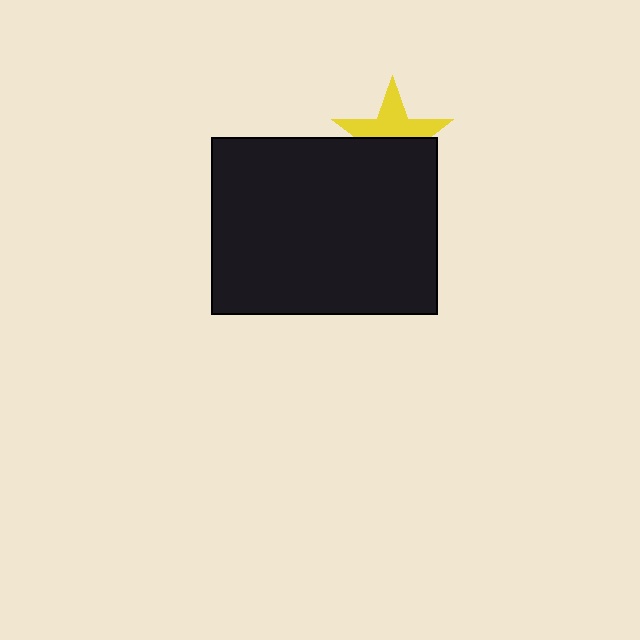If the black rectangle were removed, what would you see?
You would see the complete yellow star.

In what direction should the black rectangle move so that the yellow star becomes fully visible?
The black rectangle should move down. That is the shortest direction to clear the overlap and leave the yellow star fully visible.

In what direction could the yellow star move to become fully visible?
The yellow star could move up. That would shift it out from behind the black rectangle entirely.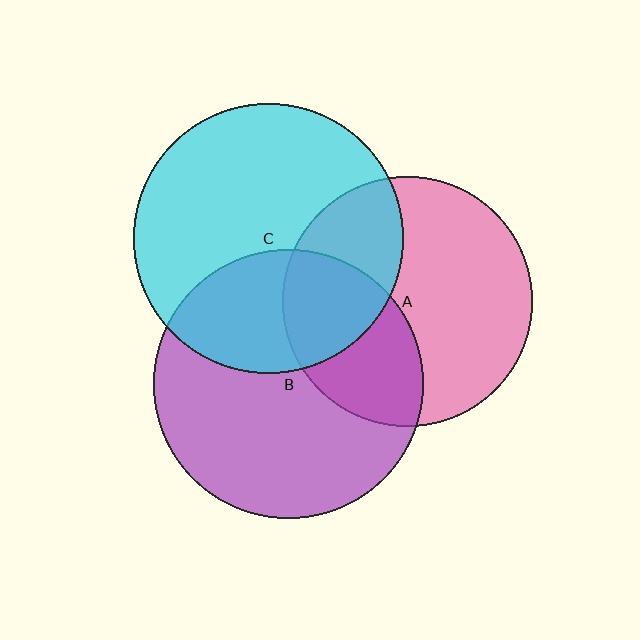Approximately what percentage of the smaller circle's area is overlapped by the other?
Approximately 35%.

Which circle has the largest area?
Circle C (cyan).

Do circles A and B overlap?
Yes.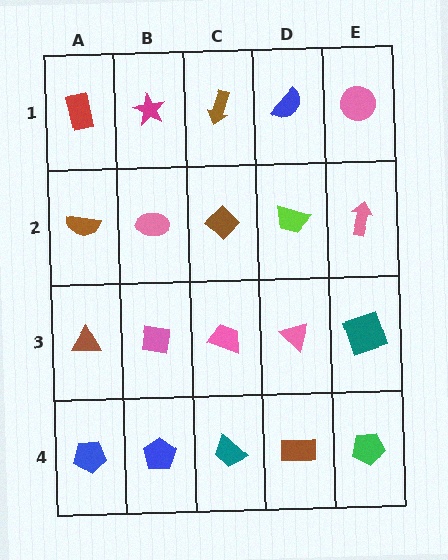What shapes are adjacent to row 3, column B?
A pink ellipse (row 2, column B), a blue pentagon (row 4, column B), a brown triangle (row 3, column A), a pink trapezoid (row 3, column C).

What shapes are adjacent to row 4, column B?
A pink square (row 3, column B), a blue pentagon (row 4, column A), a teal trapezoid (row 4, column C).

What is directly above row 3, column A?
A brown semicircle.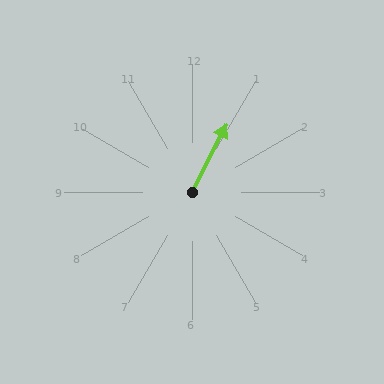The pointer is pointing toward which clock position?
Roughly 1 o'clock.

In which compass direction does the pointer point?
Northeast.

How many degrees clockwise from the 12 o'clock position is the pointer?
Approximately 27 degrees.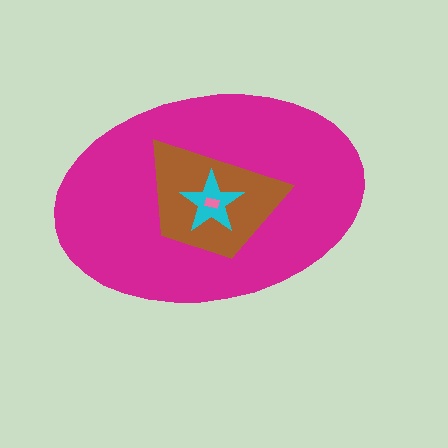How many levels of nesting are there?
4.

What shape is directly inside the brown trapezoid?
The cyan star.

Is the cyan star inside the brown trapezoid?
Yes.